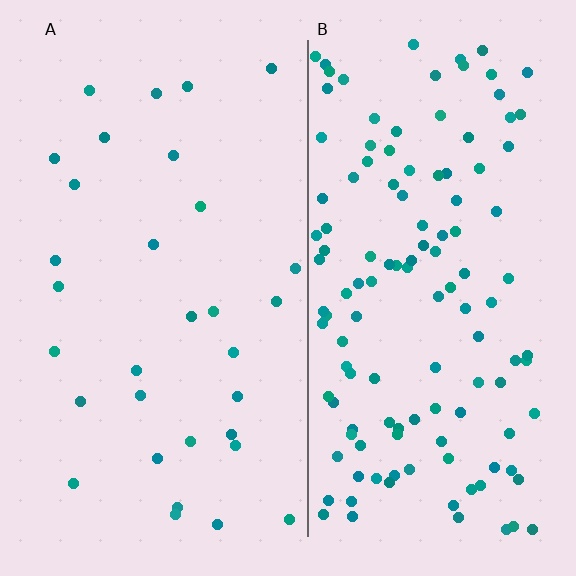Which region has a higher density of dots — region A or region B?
B (the right).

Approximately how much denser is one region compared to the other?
Approximately 4.0× — region B over region A.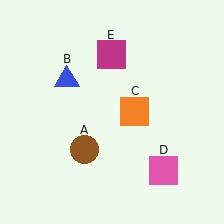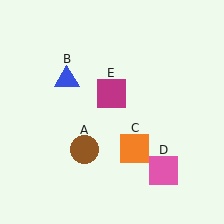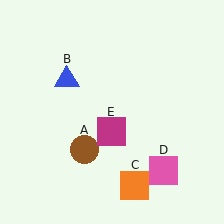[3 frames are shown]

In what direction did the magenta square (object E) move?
The magenta square (object E) moved down.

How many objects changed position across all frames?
2 objects changed position: orange square (object C), magenta square (object E).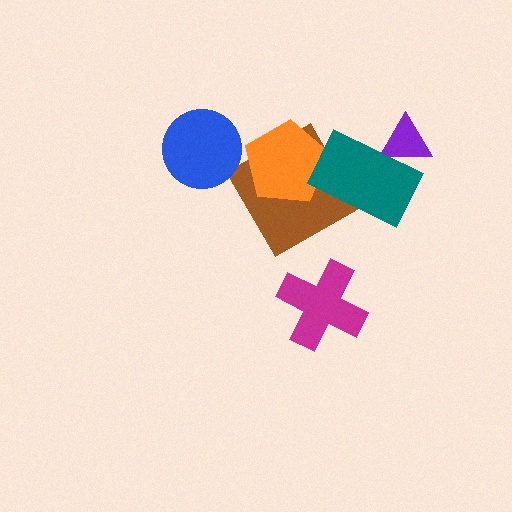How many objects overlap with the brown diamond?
2 objects overlap with the brown diamond.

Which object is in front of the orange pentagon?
The teal rectangle is in front of the orange pentagon.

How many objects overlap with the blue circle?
0 objects overlap with the blue circle.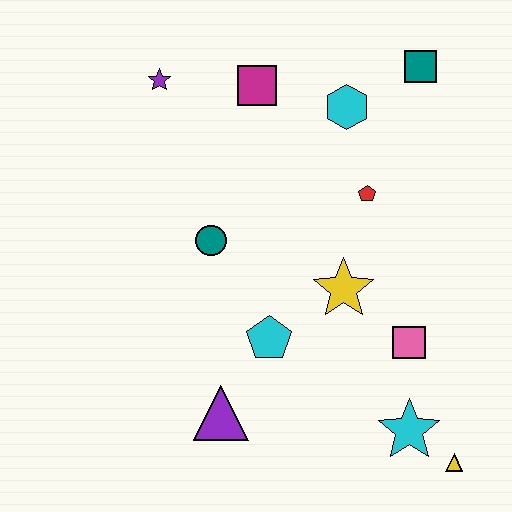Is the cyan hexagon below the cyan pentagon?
No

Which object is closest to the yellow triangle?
The cyan star is closest to the yellow triangle.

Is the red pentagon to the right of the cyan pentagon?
Yes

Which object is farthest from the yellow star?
The purple star is farthest from the yellow star.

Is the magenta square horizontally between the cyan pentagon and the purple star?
Yes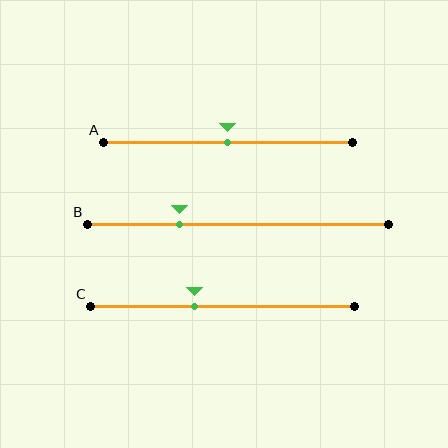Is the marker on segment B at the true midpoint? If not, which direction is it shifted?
No, the marker on segment B is shifted to the left by about 20% of the segment length.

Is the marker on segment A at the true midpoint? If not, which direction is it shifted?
Yes, the marker on segment A is at the true midpoint.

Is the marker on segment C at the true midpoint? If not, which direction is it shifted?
No, the marker on segment C is shifted to the left by about 11% of the segment length.